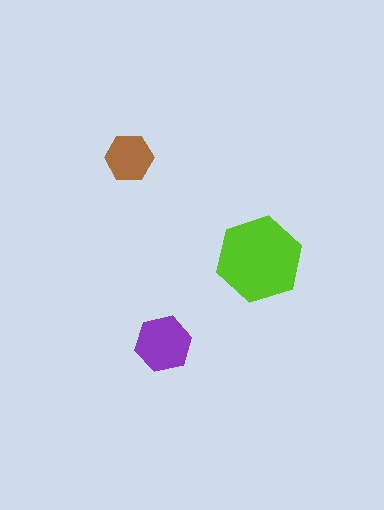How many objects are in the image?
There are 3 objects in the image.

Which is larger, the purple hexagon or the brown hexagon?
The purple one.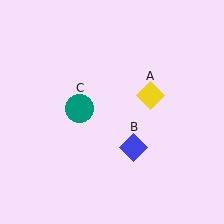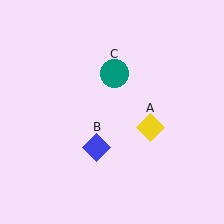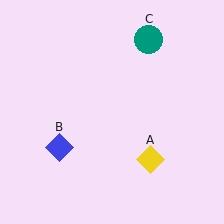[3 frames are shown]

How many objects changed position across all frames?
3 objects changed position: yellow diamond (object A), blue diamond (object B), teal circle (object C).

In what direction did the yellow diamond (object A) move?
The yellow diamond (object A) moved down.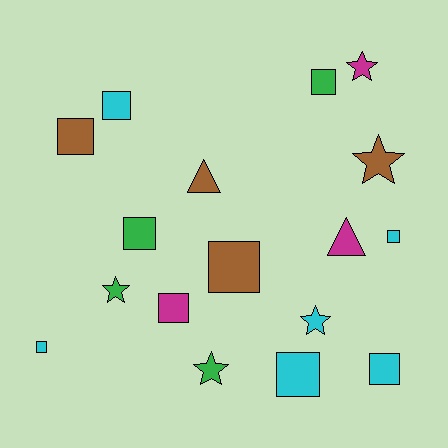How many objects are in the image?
There are 17 objects.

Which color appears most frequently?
Cyan, with 6 objects.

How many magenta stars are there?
There is 1 magenta star.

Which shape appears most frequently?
Square, with 10 objects.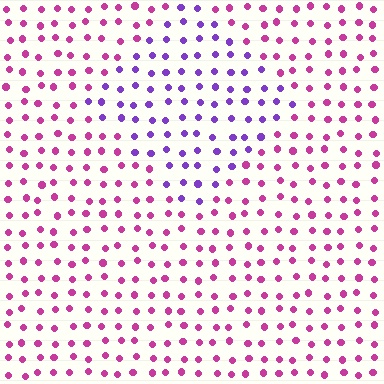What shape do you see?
I see a diamond.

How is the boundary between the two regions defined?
The boundary is defined purely by a slight shift in hue (about 48 degrees). Spacing, size, and orientation are identical on both sides.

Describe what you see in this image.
The image is filled with small magenta elements in a uniform arrangement. A diamond-shaped region is visible where the elements are tinted to a slightly different hue, forming a subtle color boundary.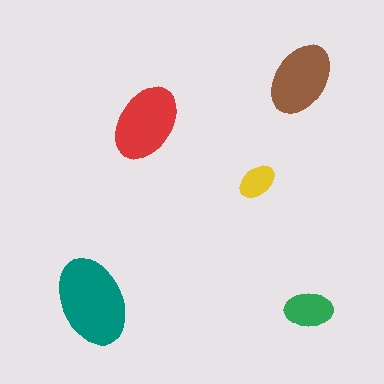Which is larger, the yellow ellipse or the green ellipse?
The green one.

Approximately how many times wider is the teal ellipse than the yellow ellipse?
About 2.5 times wider.